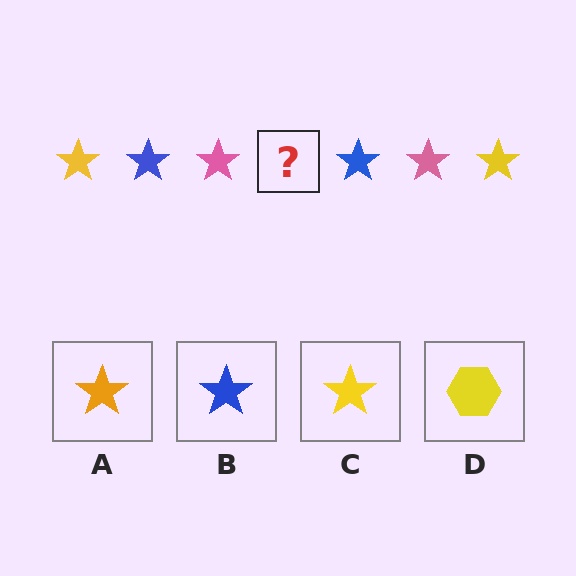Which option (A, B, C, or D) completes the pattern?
C.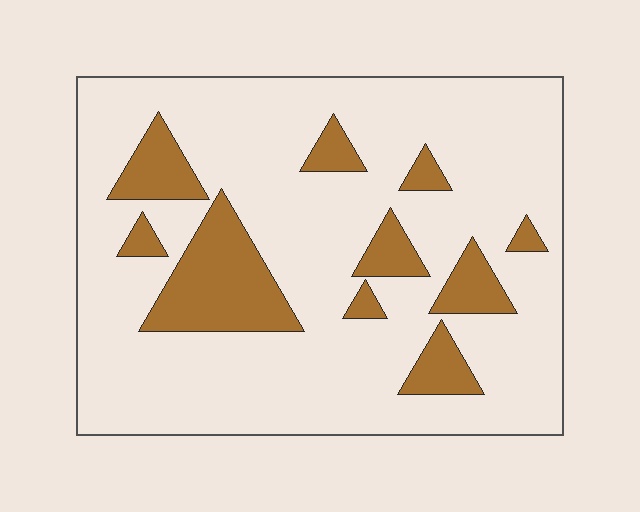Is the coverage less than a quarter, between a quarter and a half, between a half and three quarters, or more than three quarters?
Less than a quarter.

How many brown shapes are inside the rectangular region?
10.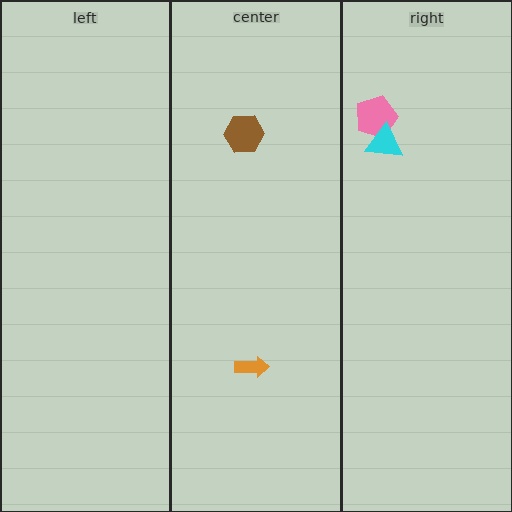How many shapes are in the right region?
2.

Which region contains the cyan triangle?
The right region.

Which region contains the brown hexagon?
The center region.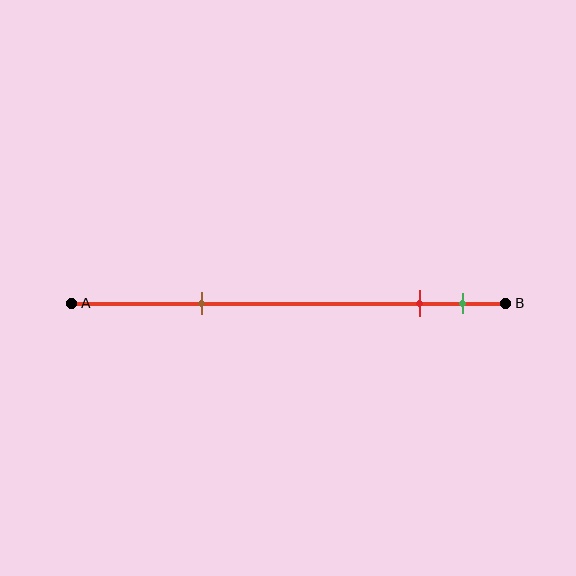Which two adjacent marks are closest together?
The red and green marks are the closest adjacent pair.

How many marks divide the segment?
There are 3 marks dividing the segment.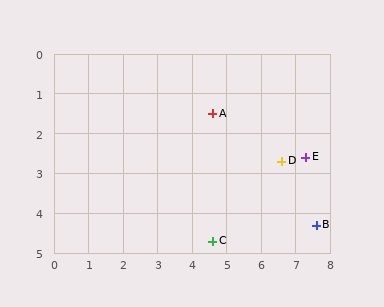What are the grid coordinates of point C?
Point C is at approximately (4.6, 4.7).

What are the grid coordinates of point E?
Point E is at approximately (7.3, 2.6).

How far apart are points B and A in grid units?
Points B and A are about 4.1 grid units apart.